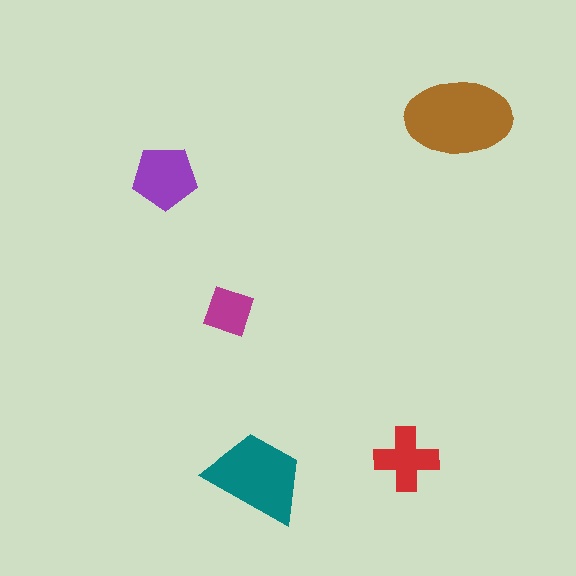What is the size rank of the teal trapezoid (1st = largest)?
2nd.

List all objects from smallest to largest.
The magenta diamond, the red cross, the purple pentagon, the teal trapezoid, the brown ellipse.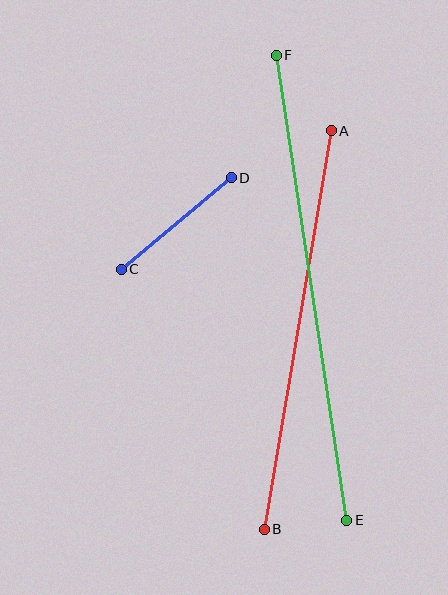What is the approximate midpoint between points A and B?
The midpoint is at approximately (298, 330) pixels.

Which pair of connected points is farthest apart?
Points E and F are farthest apart.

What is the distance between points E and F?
The distance is approximately 470 pixels.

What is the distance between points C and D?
The distance is approximately 143 pixels.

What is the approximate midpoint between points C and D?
The midpoint is at approximately (176, 223) pixels.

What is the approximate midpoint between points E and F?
The midpoint is at approximately (311, 288) pixels.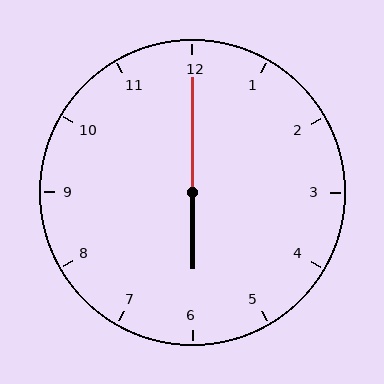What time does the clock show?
6:00.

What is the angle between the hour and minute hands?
Approximately 180 degrees.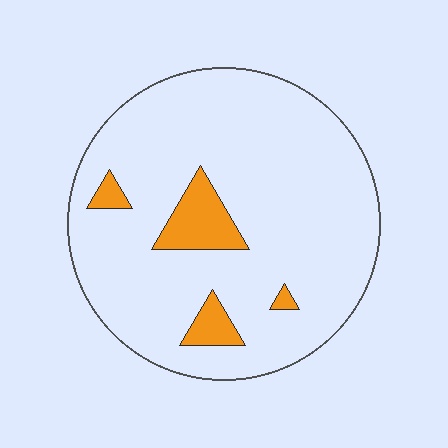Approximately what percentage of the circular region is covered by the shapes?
Approximately 10%.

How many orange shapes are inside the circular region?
4.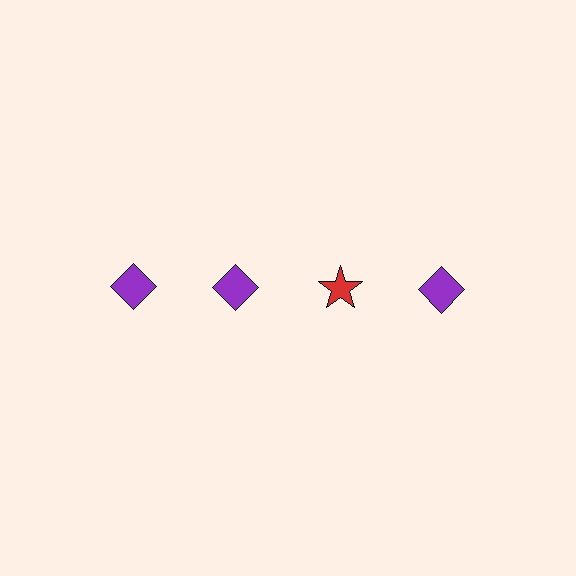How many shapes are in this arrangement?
There are 4 shapes arranged in a grid pattern.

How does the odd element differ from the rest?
It differs in both color (red instead of purple) and shape (star instead of diamond).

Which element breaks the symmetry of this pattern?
The red star in the top row, center column breaks the symmetry. All other shapes are purple diamonds.